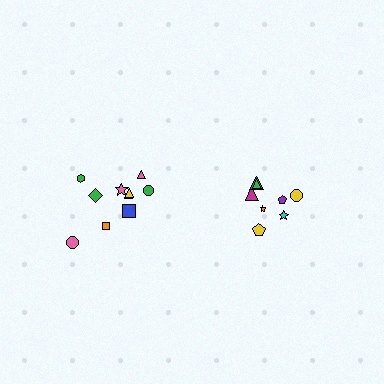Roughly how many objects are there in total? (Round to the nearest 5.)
Roughly 20 objects in total.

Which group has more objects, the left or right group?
The left group.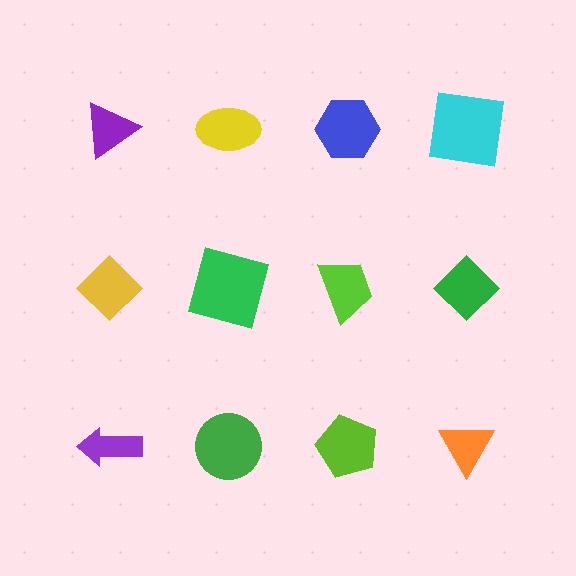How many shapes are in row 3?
4 shapes.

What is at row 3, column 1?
A purple arrow.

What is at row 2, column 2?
A green square.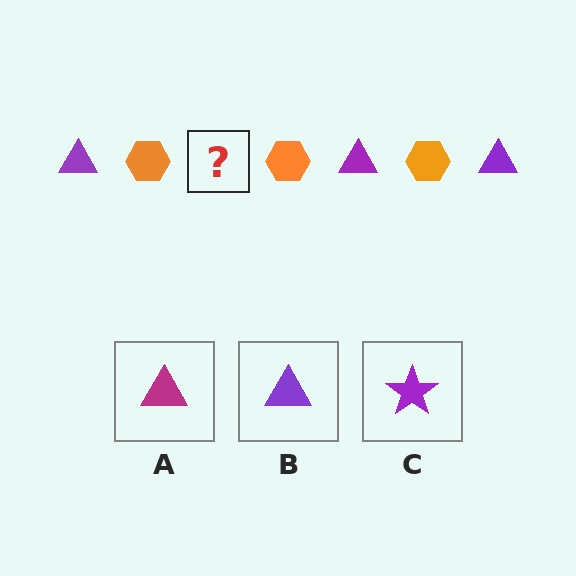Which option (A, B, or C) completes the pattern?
B.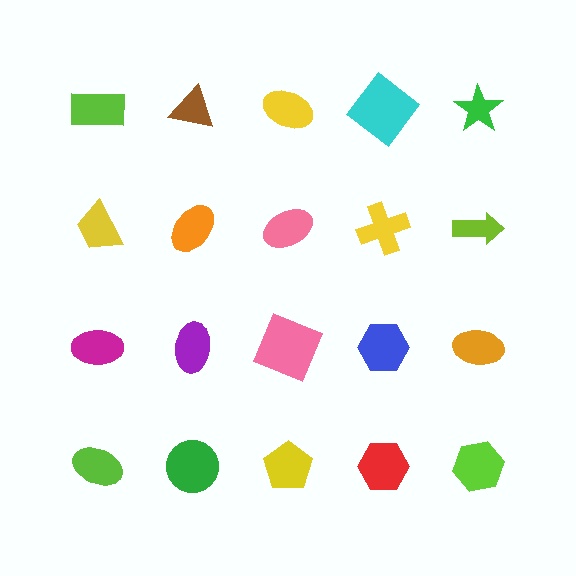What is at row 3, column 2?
A purple ellipse.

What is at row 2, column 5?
A lime arrow.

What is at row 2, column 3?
A pink ellipse.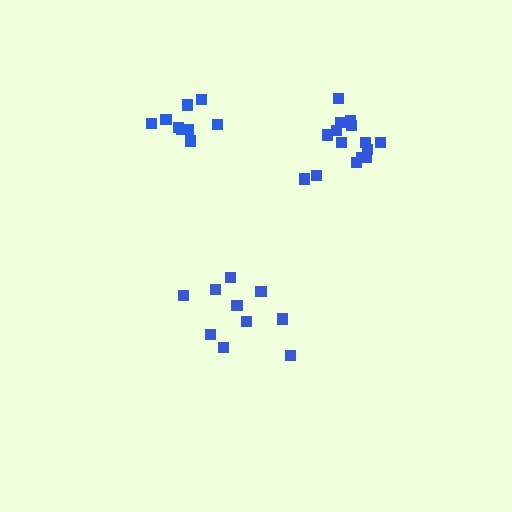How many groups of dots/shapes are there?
There are 3 groups.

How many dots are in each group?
Group 1: 15 dots, Group 2: 10 dots, Group 3: 9 dots (34 total).